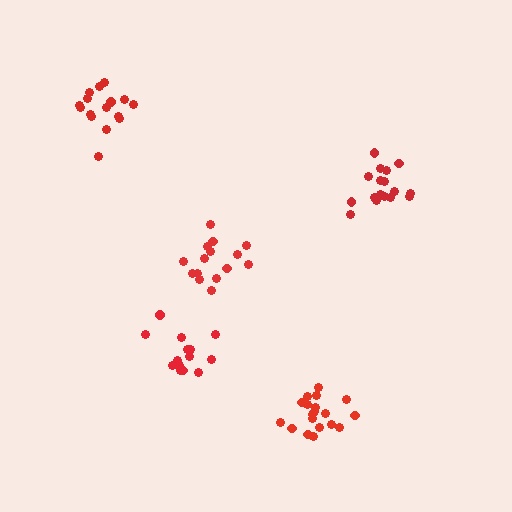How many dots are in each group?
Group 1: 14 dots, Group 2: 15 dots, Group 3: 19 dots, Group 4: 17 dots, Group 5: 16 dots (81 total).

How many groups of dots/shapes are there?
There are 5 groups.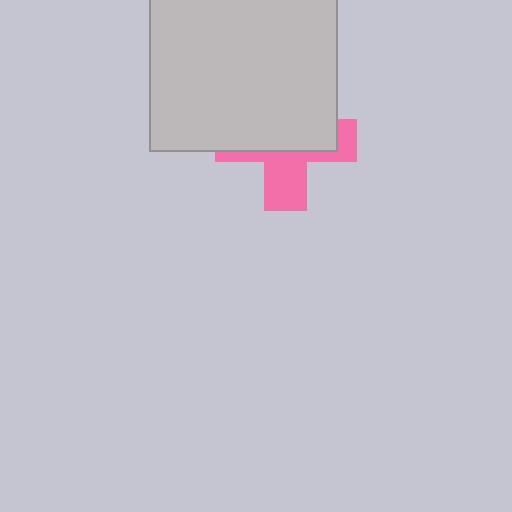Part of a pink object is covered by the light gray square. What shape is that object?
It is a cross.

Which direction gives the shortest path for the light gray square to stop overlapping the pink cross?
Moving up gives the shortest separation.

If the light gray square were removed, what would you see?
You would see the complete pink cross.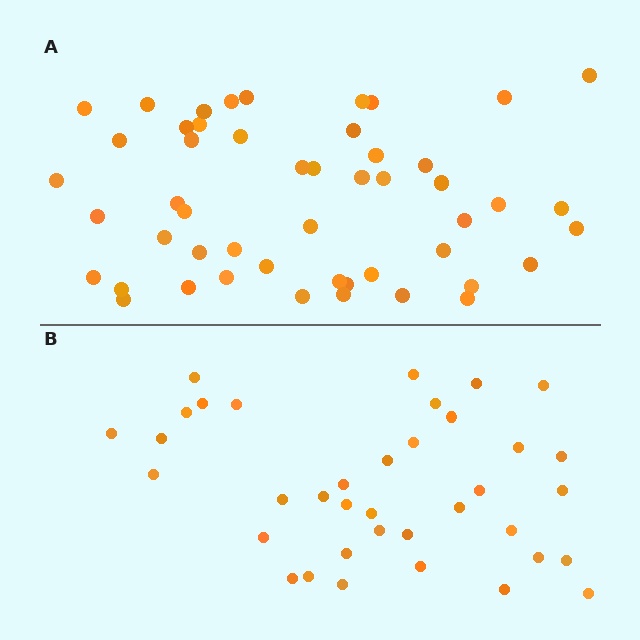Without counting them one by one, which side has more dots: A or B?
Region A (the top region) has more dots.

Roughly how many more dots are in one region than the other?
Region A has approximately 15 more dots than region B.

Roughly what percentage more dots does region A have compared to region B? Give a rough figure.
About 35% more.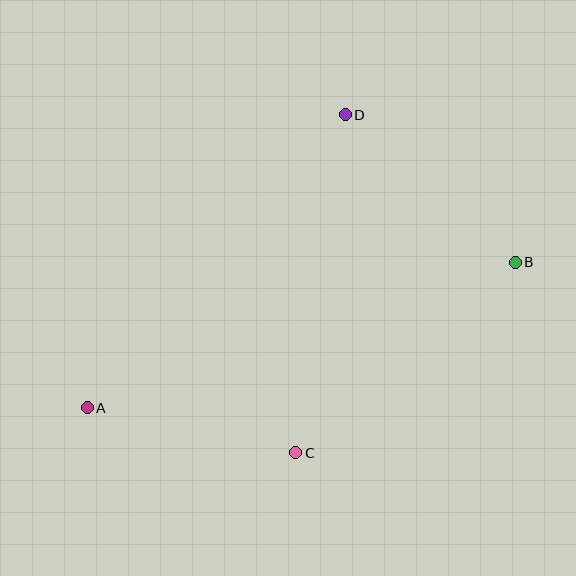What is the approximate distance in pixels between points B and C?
The distance between B and C is approximately 290 pixels.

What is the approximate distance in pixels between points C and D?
The distance between C and D is approximately 341 pixels.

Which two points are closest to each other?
Points A and C are closest to each other.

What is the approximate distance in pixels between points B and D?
The distance between B and D is approximately 225 pixels.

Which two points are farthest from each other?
Points A and B are farthest from each other.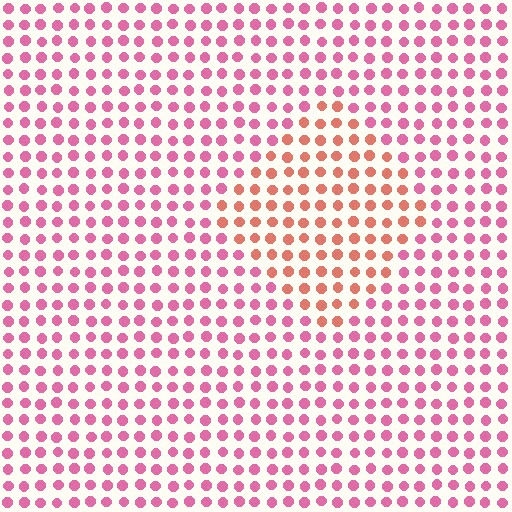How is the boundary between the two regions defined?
The boundary is defined purely by a slight shift in hue (about 37 degrees). Spacing, size, and orientation are identical on both sides.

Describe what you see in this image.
The image is filled with small pink elements in a uniform arrangement. A diamond-shaped region is visible where the elements are tinted to a slightly different hue, forming a subtle color boundary.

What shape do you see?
I see a diamond.